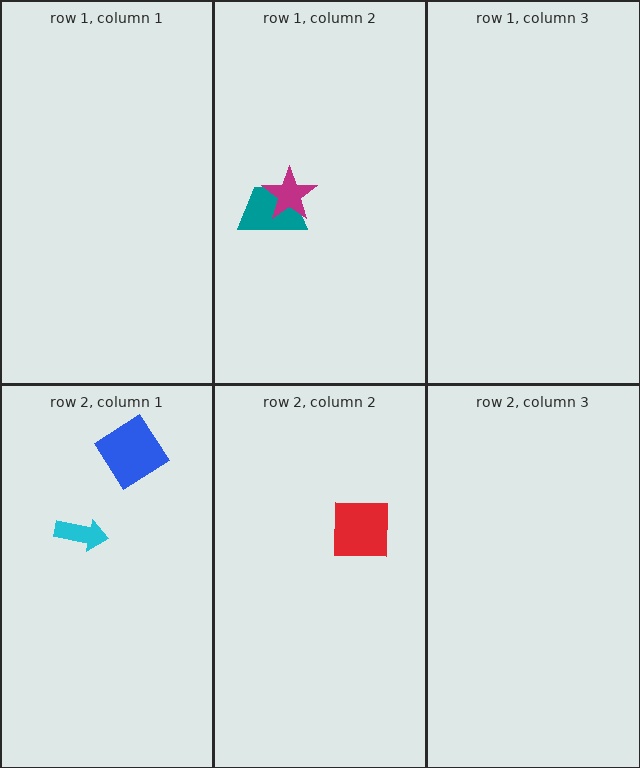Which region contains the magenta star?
The row 1, column 2 region.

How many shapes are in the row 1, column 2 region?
2.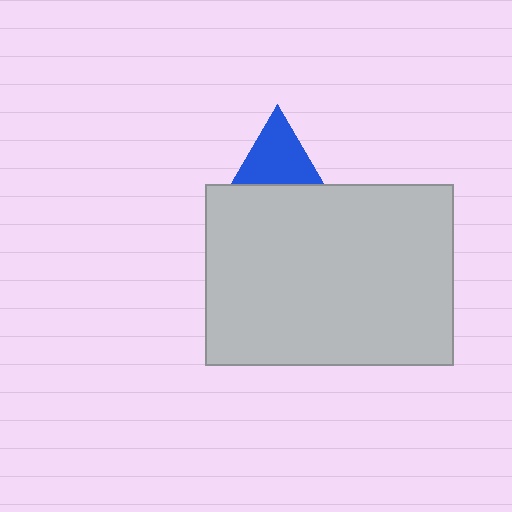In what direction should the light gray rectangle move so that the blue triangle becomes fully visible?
The light gray rectangle should move down. That is the shortest direction to clear the overlap and leave the blue triangle fully visible.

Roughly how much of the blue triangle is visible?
About half of it is visible (roughly 53%).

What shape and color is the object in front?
The object in front is a light gray rectangle.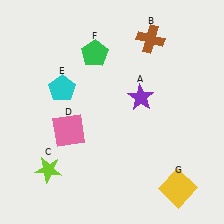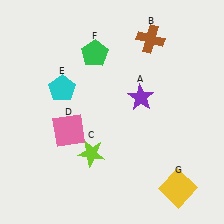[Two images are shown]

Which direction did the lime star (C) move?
The lime star (C) moved right.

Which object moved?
The lime star (C) moved right.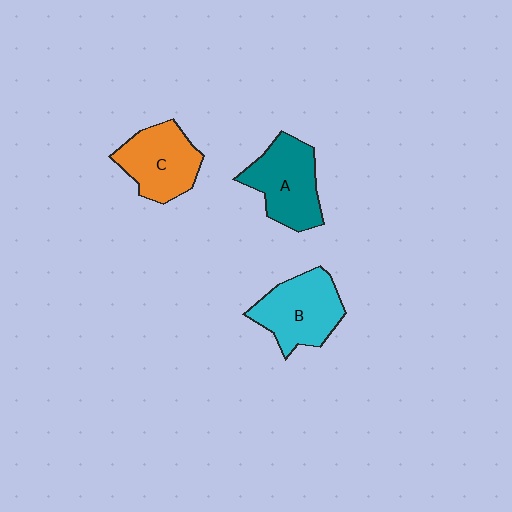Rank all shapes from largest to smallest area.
From largest to smallest: B (cyan), A (teal), C (orange).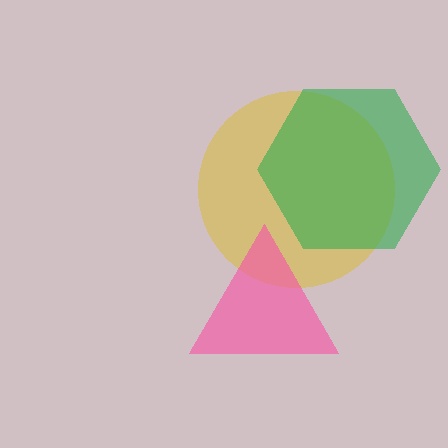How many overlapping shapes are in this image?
There are 3 overlapping shapes in the image.